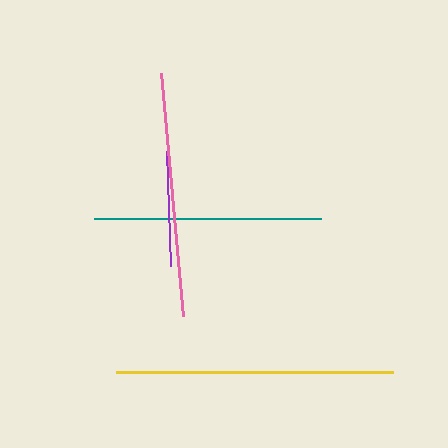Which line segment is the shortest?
The purple line is the shortest at approximately 115 pixels.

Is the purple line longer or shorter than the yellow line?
The yellow line is longer than the purple line.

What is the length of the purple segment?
The purple segment is approximately 115 pixels long.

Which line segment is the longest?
The yellow line is the longest at approximately 277 pixels.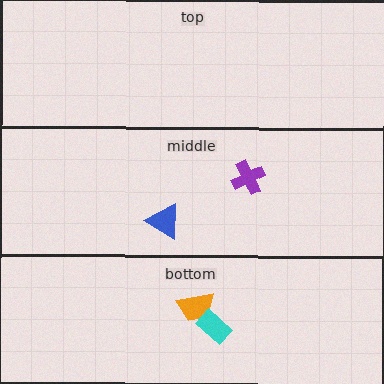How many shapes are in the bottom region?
2.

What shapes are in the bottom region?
The orange trapezoid, the cyan rectangle.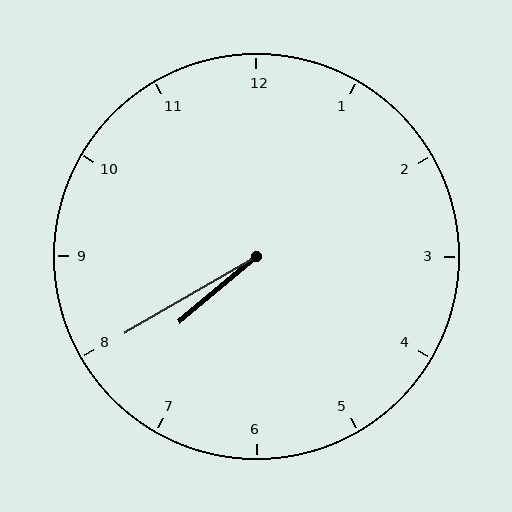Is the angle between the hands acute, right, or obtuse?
It is acute.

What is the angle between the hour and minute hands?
Approximately 10 degrees.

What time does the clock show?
7:40.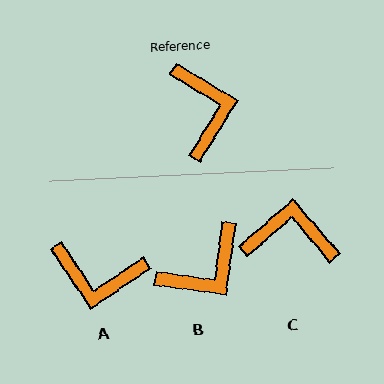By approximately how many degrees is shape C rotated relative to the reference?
Approximately 72 degrees counter-clockwise.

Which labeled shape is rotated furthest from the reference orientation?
A, about 115 degrees away.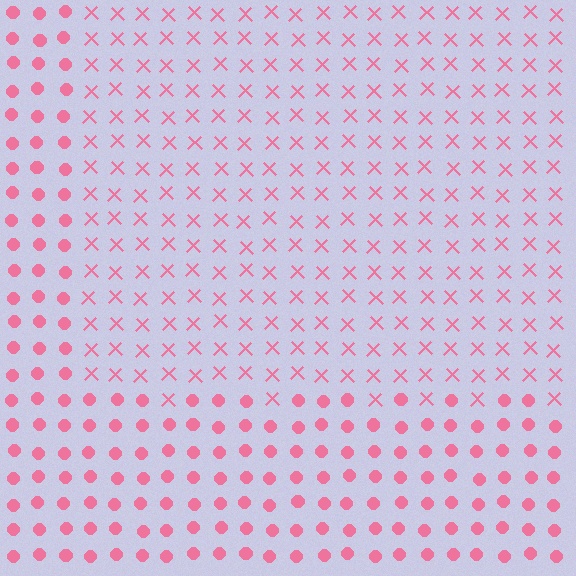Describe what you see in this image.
The image is filled with small pink elements arranged in a uniform grid. A rectangle-shaped region contains X marks, while the surrounding area contains circles. The boundary is defined purely by the change in element shape.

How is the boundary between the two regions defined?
The boundary is defined by a change in element shape: X marks inside vs. circles outside. All elements share the same color and spacing.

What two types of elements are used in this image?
The image uses X marks inside the rectangle region and circles outside it.